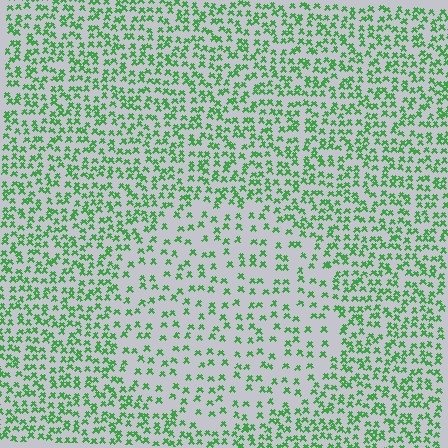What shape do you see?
I see a circle.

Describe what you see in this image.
The image contains small green elements arranged at two different densities. A circle-shaped region is visible where the elements are less densely packed than the surrounding area.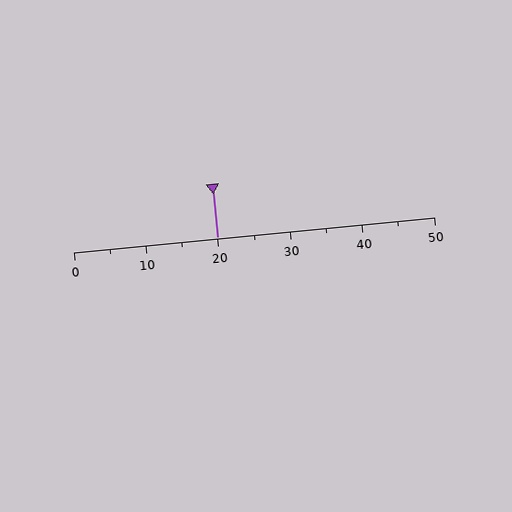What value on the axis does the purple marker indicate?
The marker indicates approximately 20.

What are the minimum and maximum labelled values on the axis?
The axis runs from 0 to 50.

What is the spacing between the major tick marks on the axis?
The major ticks are spaced 10 apart.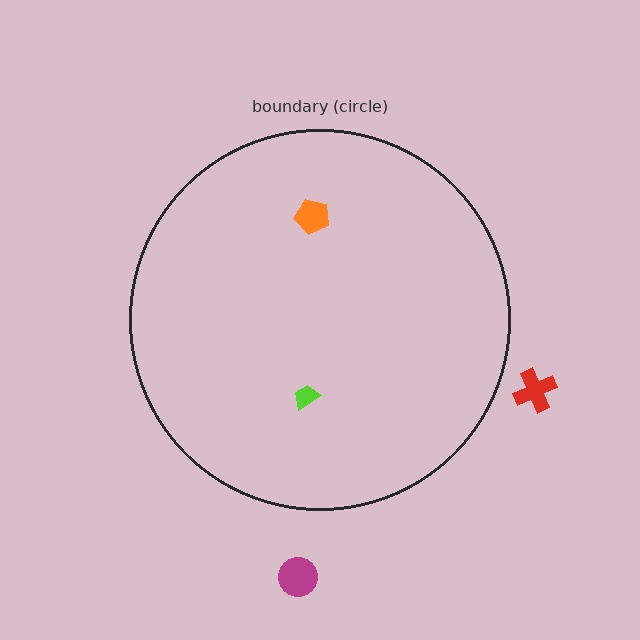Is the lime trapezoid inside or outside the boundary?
Inside.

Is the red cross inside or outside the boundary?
Outside.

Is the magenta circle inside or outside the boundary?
Outside.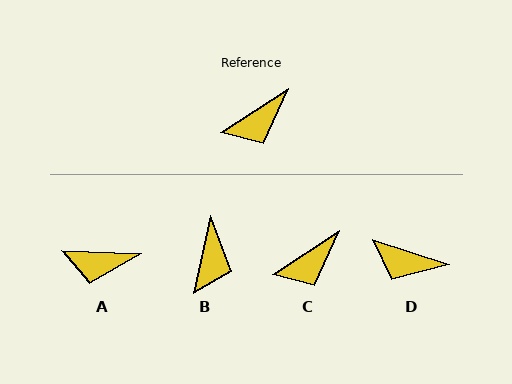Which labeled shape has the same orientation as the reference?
C.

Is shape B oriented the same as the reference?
No, it is off by about 44 degrees.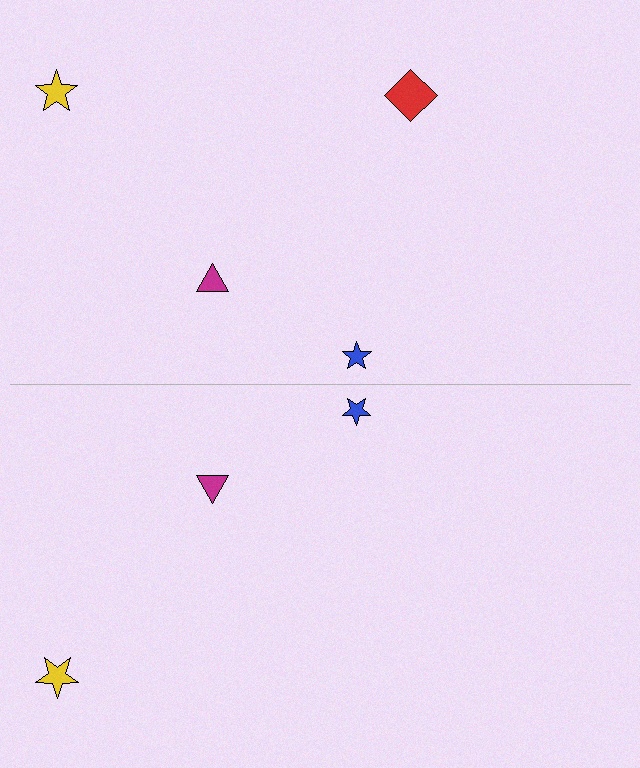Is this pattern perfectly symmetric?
No, the pattern is not perfectly symmetric. A red diamond is missing from the bottom side.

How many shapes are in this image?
There are 7 shapes in this image.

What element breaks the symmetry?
A red diamond is missing from the bottom side.